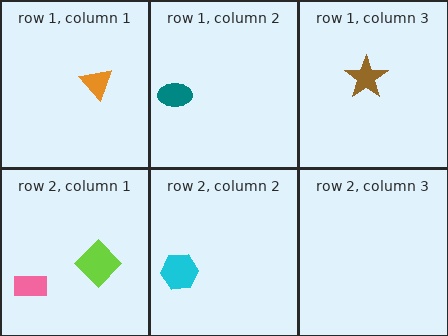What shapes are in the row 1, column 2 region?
The teal ellipse.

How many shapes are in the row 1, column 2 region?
1.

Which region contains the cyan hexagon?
The row 2, column 2 region.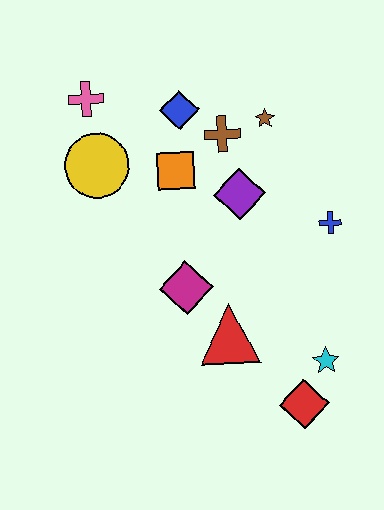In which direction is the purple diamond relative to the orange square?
The purple diamond is to the right of the orange square.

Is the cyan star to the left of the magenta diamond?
No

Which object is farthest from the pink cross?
The red diamond is farthest from the pink cross.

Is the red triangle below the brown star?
Yes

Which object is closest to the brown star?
The brown cross is closest to the brown star.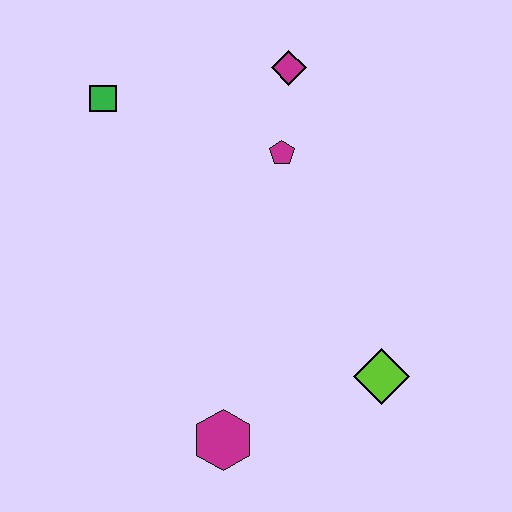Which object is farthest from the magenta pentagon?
The magenta hexagon is farthest from the magenta pentagon.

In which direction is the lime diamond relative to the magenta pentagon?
The lime diamond is below the magenta pentagon.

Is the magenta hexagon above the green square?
No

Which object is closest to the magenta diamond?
The magenta pentagon is closest to the magenta diamond.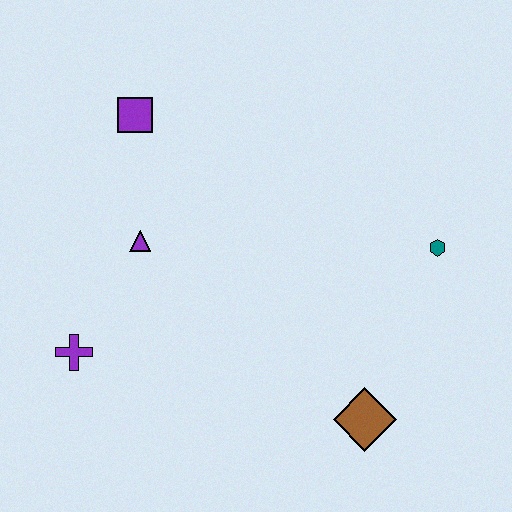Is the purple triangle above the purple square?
No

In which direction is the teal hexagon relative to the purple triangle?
The teal hexagon is to the right of the purple triangle.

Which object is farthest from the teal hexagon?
The purple cross is farthest from the teal hexagon.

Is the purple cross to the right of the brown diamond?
No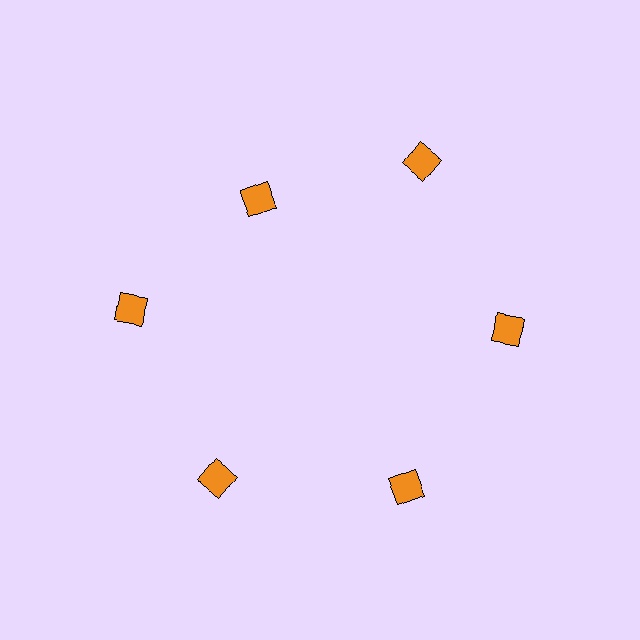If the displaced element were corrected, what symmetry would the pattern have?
It would have 6-fold rotational symmetry — the pattern would map onto itself every 60 degrees.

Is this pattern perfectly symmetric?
No. The 6 orange diamonds are arranged in a ring, but one element near the 11 o'clock position is pulled inward toward the center, breaking the 6-fold rotational symmetry.